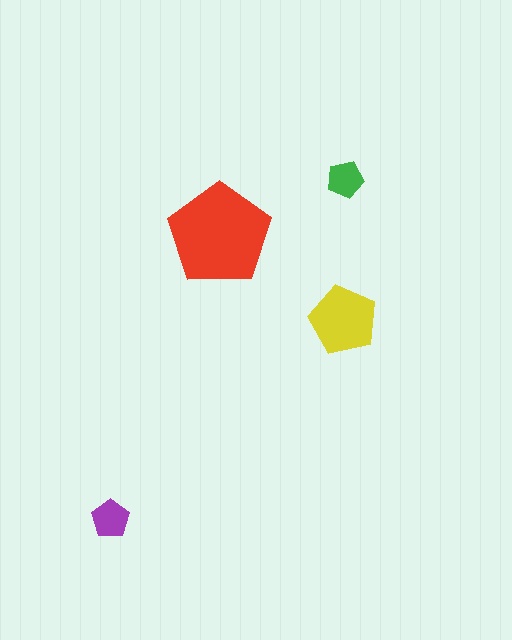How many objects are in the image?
There are 4 objects in the image.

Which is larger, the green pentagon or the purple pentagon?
The purple one.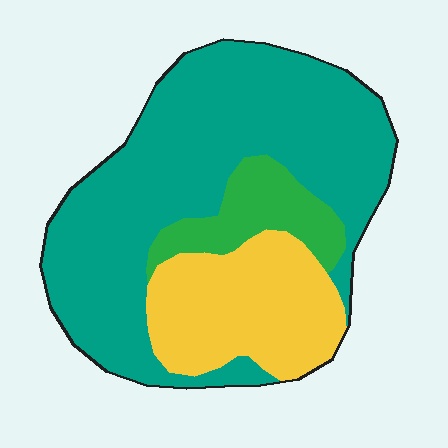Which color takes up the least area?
Green, at roughly 10%.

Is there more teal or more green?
Teal.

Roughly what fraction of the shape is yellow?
Yellow covers 25% of the shape.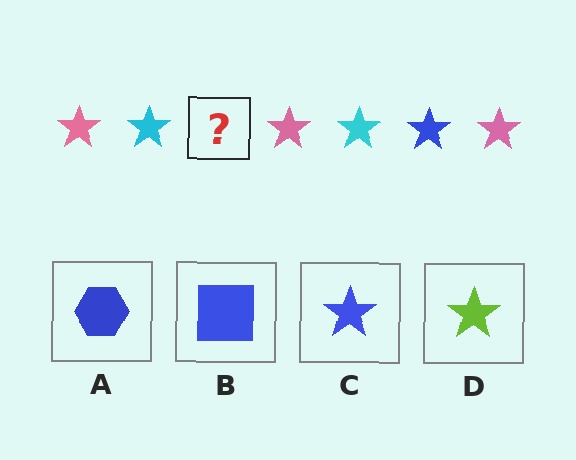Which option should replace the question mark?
Option C.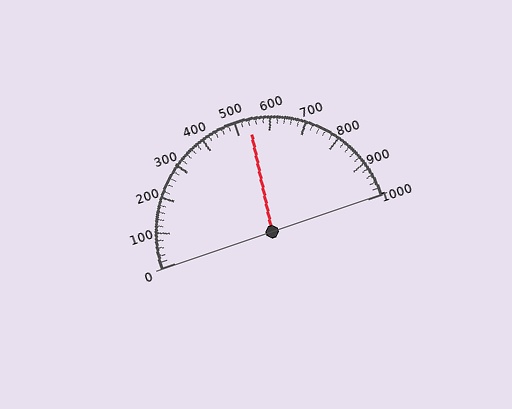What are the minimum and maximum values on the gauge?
The gauge ranges from 0 to 1000.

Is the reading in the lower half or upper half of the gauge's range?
The reading is in the upper half of the range (0 to 1000).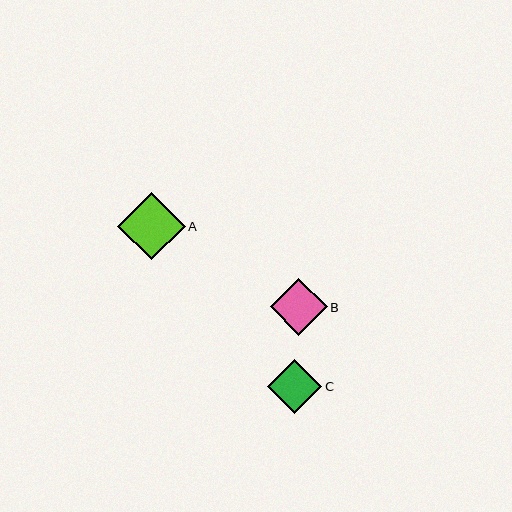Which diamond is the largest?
Diamond A is the largest with a size of approximately 67 pixels.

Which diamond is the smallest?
Diamond C is the smallest with a size of approximately 55 pixels.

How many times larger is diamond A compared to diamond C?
Diamond A is approximately 1.2 times the size of diamond C.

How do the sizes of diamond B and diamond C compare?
Diamond B and diamond C are approximately the same size.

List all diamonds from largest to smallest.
From largest to smallest: A, B, C.